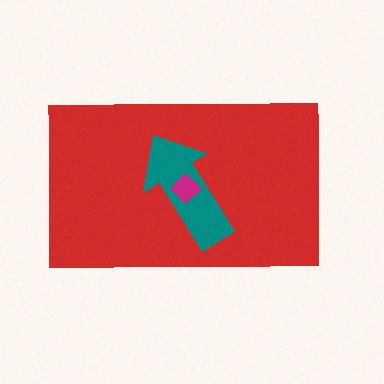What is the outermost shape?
The red rectangle.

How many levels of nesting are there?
3.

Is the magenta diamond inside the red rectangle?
Yes.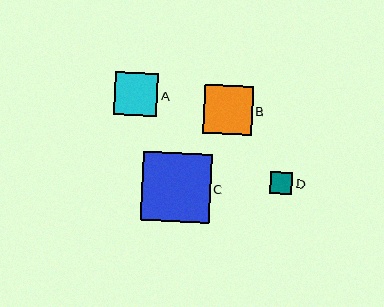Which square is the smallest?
Square D is the smallest with a size of approximately 22 pixels.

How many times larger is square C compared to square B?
Square C is approximately 1.4 times the size of square B.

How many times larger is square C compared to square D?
Square C is approximately 3.1 times the size of square D.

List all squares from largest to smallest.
From largest to smallest: C, B, A, D.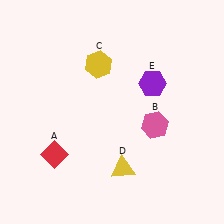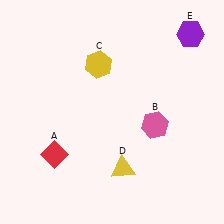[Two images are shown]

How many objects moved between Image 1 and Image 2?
1 object moved between the two images.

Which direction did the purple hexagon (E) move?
The purple hexagon (E) moved up.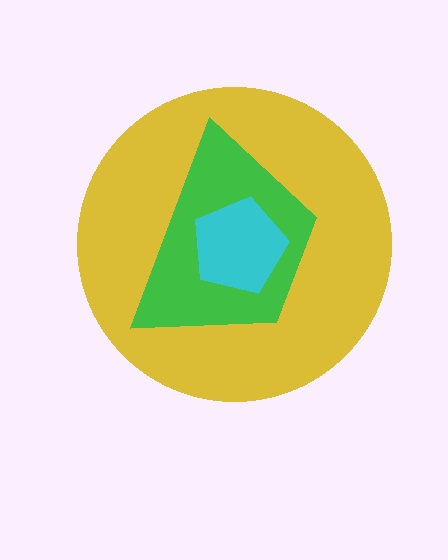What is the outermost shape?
The yellow circle.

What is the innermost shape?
The cyan pentagon.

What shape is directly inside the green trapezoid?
The cyan pentagon.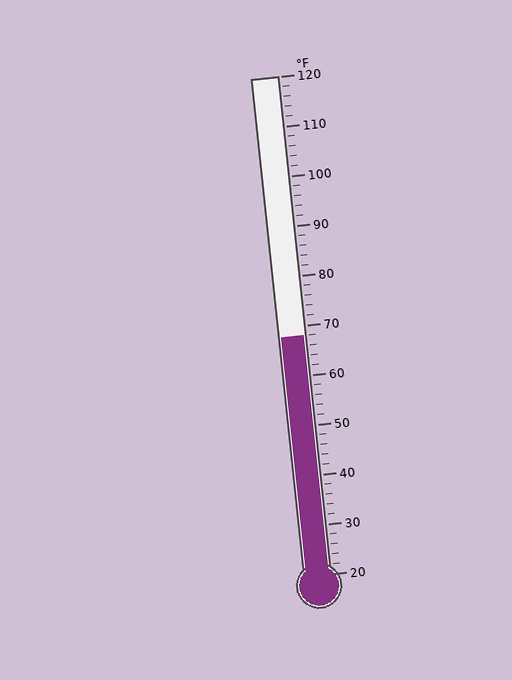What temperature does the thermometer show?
The thermometer shows approximately 68°F.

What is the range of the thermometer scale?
The thermometer scale ranges from 20°F to 120°F.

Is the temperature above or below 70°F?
The temperature is below 70°F.